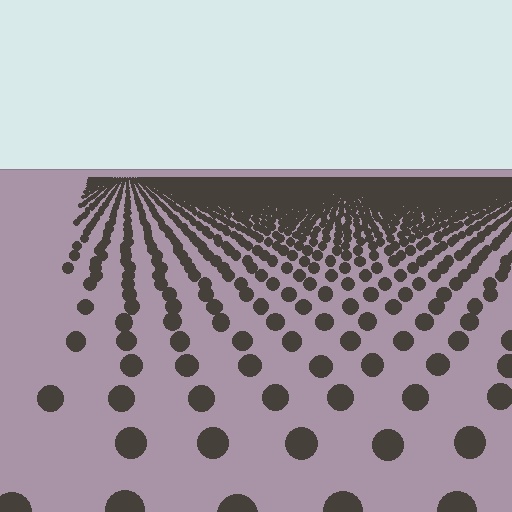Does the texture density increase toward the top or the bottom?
Density increases toward the top.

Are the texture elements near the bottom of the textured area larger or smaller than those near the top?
Larger. Near the bottom, elements are closer to the viewer and appear at a bigger on-screen size.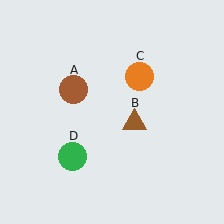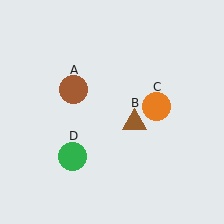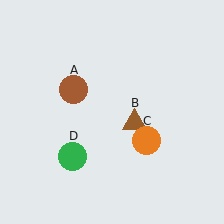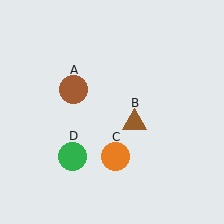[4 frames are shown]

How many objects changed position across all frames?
1 object changed position: orange circle (object C).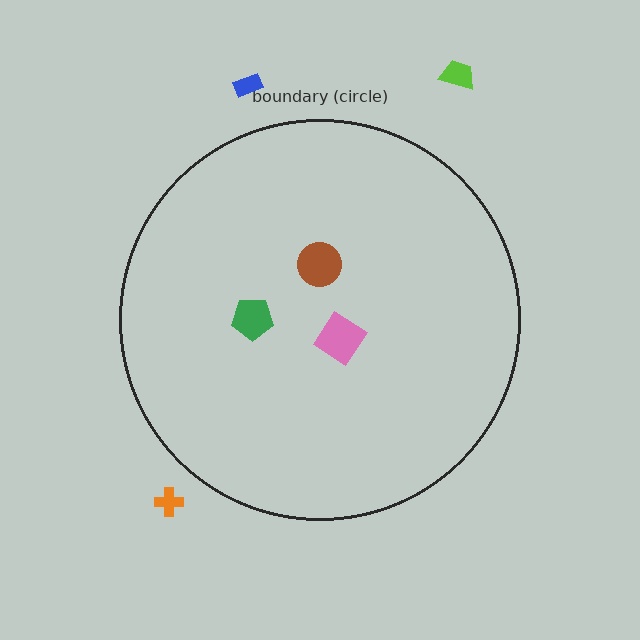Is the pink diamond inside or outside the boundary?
Inside.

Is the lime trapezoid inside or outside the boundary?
Outside.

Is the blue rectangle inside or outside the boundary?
Outside.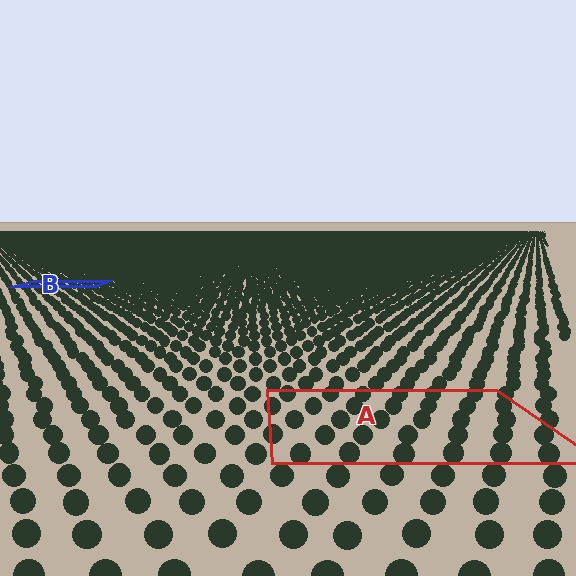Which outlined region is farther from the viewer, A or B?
Region B is farther from the viewer — the texture elements inside it appear smaller and more densely packed.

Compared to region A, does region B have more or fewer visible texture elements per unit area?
Region B has more texture elements per unit area — they are packed more densely because it is farther away.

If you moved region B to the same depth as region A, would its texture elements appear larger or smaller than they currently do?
They would appear larger. At a closer depth, the same texture elements are projected at a bigger on-screen size.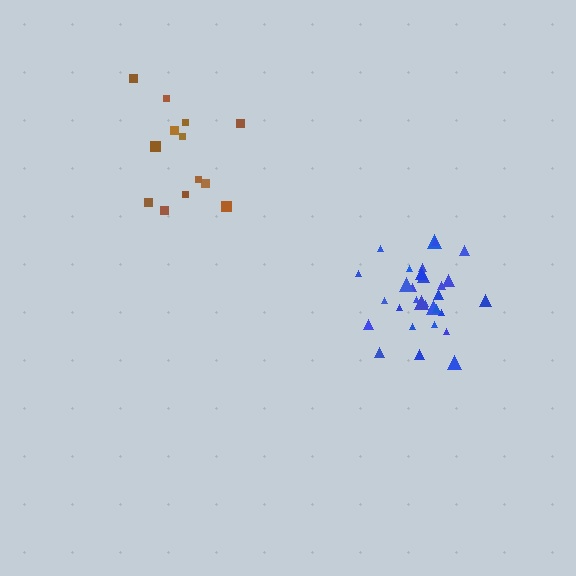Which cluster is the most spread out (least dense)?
Brown.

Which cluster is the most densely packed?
Blue.